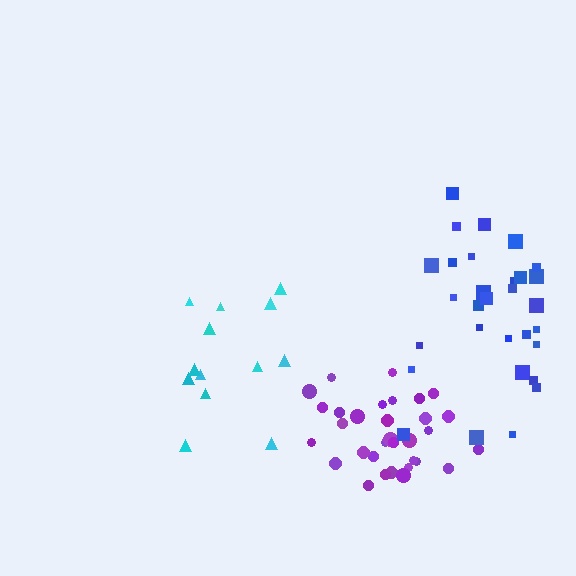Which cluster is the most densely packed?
Purple.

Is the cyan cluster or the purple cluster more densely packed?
Purple.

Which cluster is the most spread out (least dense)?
Cyan.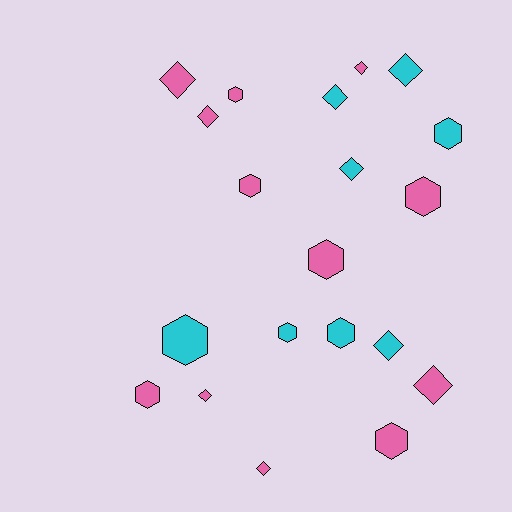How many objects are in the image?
There are 20 objects.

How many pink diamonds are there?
There are 6 pink diamonds.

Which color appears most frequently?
Pink, with 12 objects.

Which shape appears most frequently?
Diamond, with 10 objects.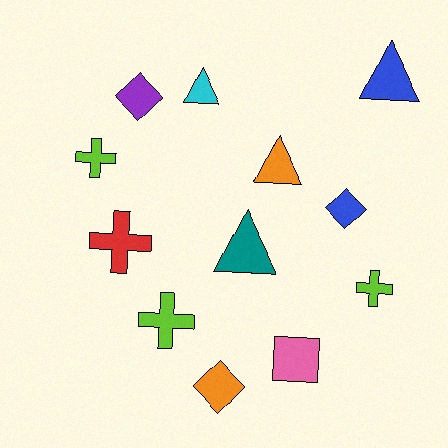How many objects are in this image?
There are 12 objects.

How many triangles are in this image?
There are 4 triangles.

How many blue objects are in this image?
There are 2 blue objects.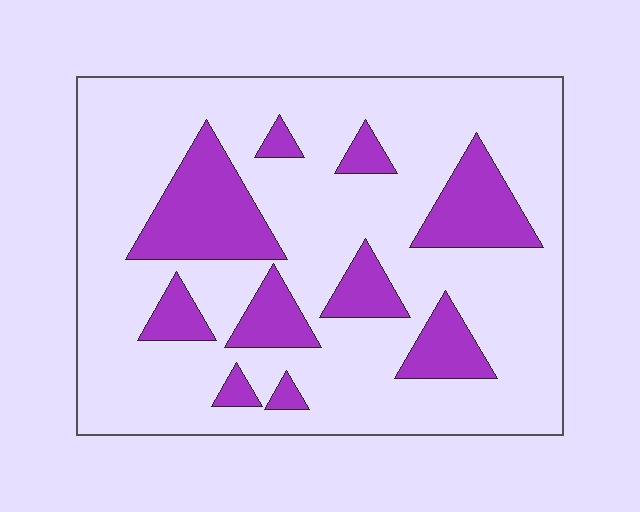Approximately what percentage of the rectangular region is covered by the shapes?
Approximately 25%.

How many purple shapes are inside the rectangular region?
10.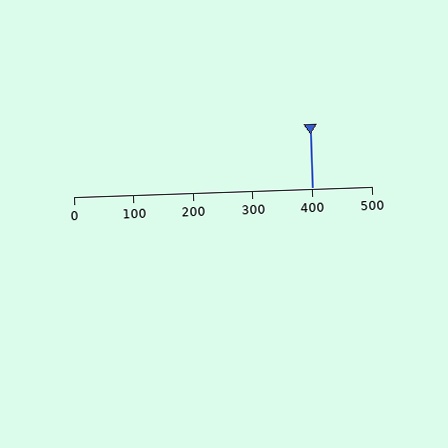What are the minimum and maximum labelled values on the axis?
The axis runs from 0 to 500.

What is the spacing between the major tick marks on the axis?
The major ticks are spaced 100 apart.